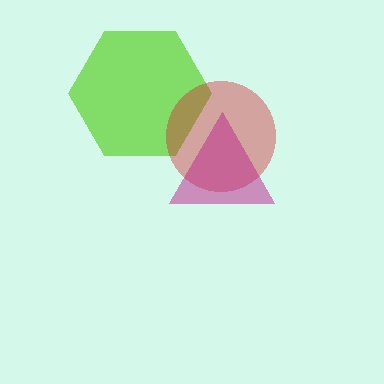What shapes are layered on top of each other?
The layered shapes are: a lime hexagon, a red circle, a magenta triangle.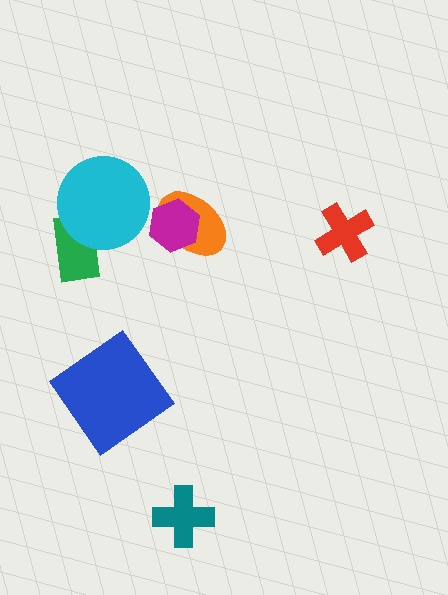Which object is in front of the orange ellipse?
The magenta hexagon is in front of the orange ellipse.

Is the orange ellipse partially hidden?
Yes, it is partially covered by another shape.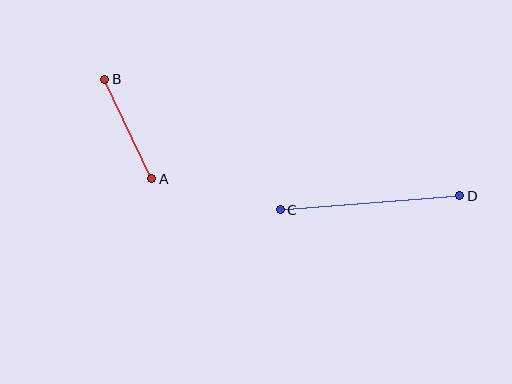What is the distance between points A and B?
The distance is approximately 110 pixels.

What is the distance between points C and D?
The distance is approximately 180 pixels.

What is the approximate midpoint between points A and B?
The midpoint is at approximately (128, 129) pixels.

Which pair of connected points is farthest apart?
Points C and D are farthest apart.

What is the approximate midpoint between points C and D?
The midpoint is at approximately (370, 203) pixels.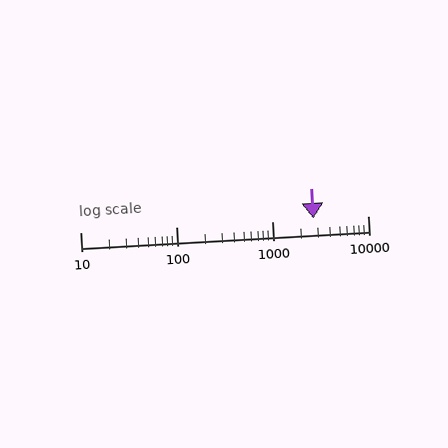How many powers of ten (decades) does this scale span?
The scale spans 3 decades, from 10 to 10000.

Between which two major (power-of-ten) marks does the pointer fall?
The pointer is between 1000 and 10000.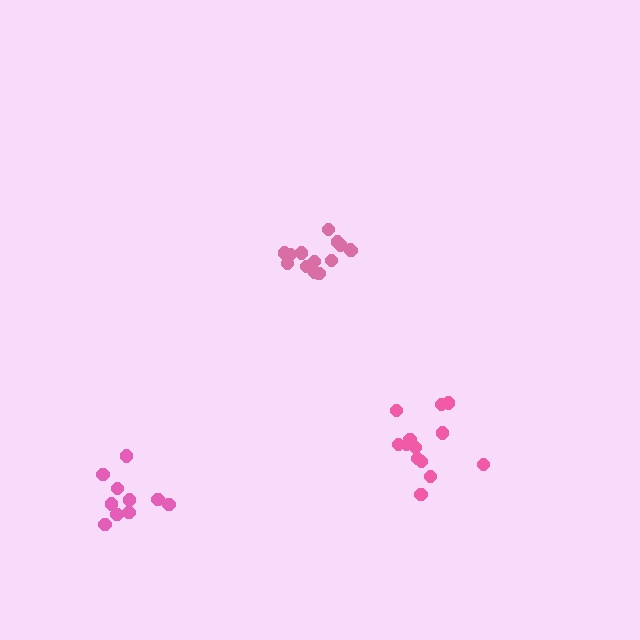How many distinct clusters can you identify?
There are 3 distinct clusters.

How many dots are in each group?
Group 1: 10 dots, Group 2: 14 dots, Group 3: 13 dots (37 total).